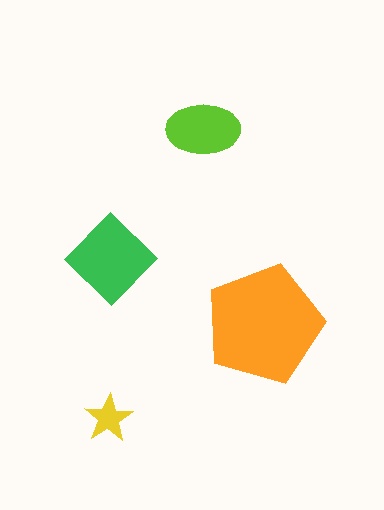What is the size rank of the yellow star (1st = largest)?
4th.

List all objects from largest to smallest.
The orange pentagon, the green diamond, the lime ellipse, the yellow star.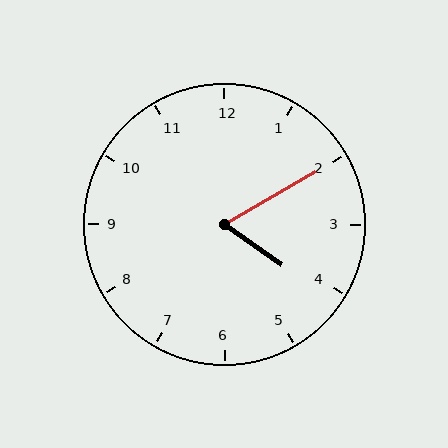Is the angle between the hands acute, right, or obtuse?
It is acute.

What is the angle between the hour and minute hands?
Approximately 65 degrees.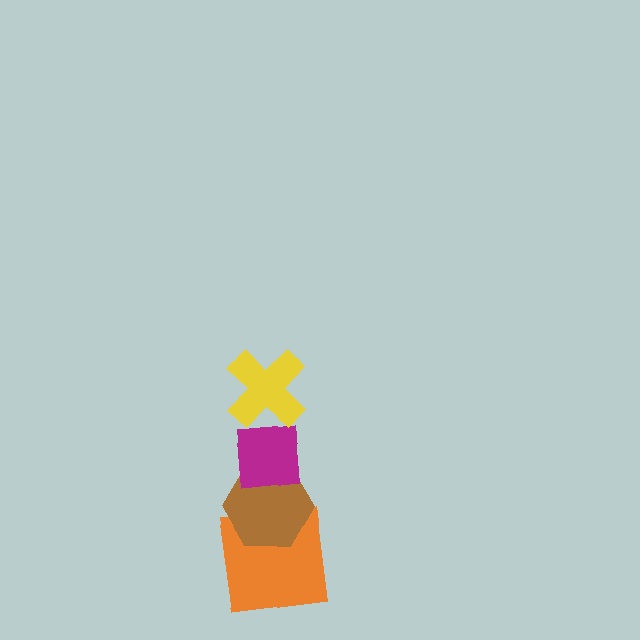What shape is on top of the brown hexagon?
The magenta square is on top of the brown hexagon.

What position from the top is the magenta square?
The magenta square is 2nd from the top.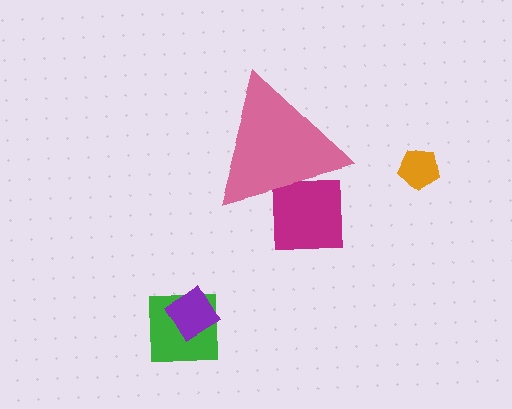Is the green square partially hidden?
No, the green square is fully visible.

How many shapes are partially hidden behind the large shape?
1 shape is partially hidden.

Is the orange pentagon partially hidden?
No, the orange pentagon is fully visible.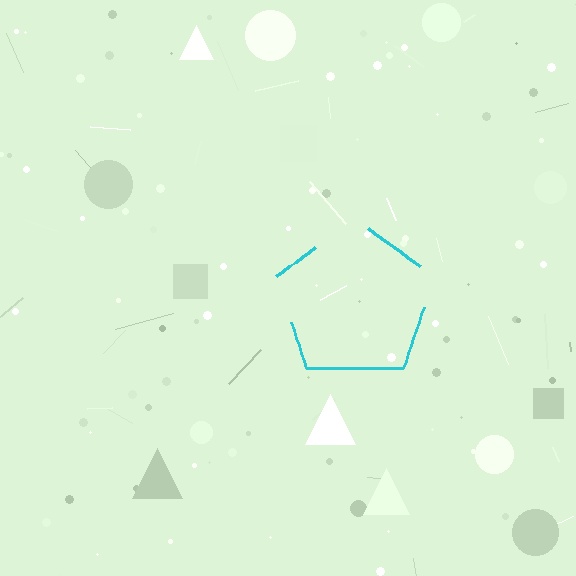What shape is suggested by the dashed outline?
The dashed outline suggests a pentagon.